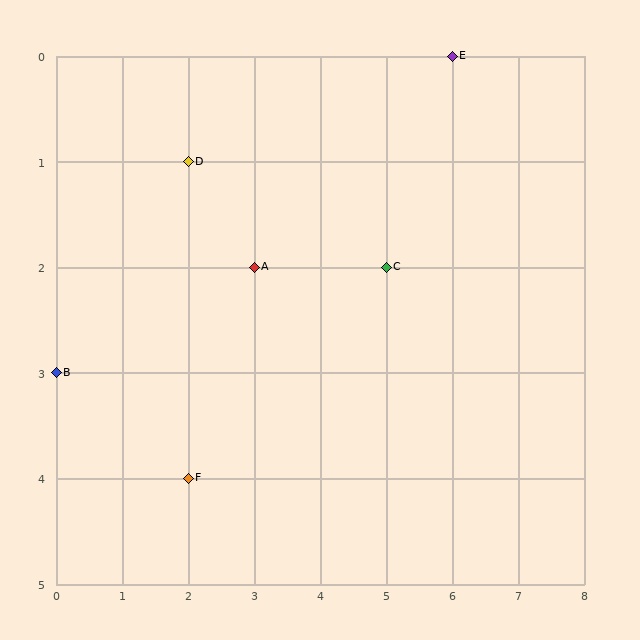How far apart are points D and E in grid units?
Points D and E are 4 columns and 1 row apart (about 4.1 grid units diagonally).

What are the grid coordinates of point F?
Point F is at grid coordinates (2, 4).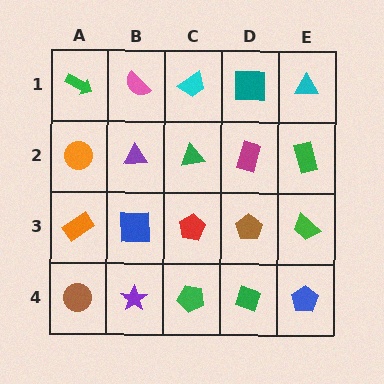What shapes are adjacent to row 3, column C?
A green triangle (row 2, column C), a green pentagon (row 4, column C), a blue square (row 3, column B), a brown pentagon (row 3, column D).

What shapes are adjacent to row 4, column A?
An orange rectangle (row 3, column A), a purple star (row 4, column B).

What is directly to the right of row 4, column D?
A blue pentagon.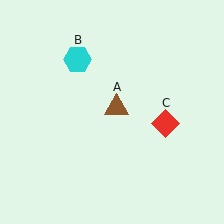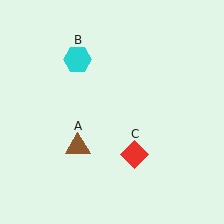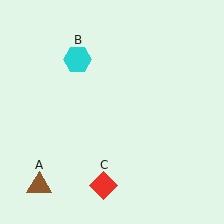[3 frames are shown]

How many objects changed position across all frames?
2 objects changed position: brown triangle (object A), red diamond (object C).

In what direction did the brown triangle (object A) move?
The brown triangle (object A) moved down and to the left.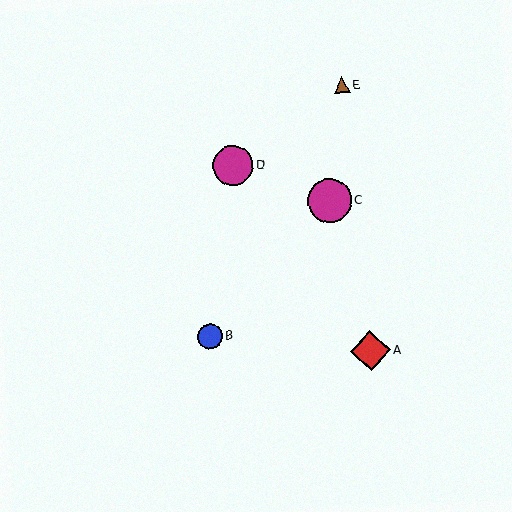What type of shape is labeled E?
Shape E is a brown triangle.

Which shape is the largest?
The magenta circle (labeled C) is the largest.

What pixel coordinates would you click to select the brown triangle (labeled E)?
Click at (342, 85) to select the brown triangle E.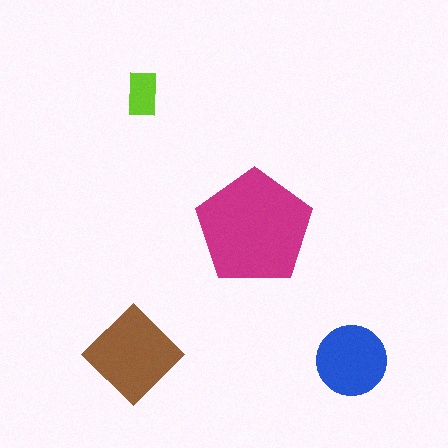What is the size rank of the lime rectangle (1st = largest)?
4th.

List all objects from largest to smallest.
The magenta pentagon, the brown diamond, the blue circle, the lime rectangle.